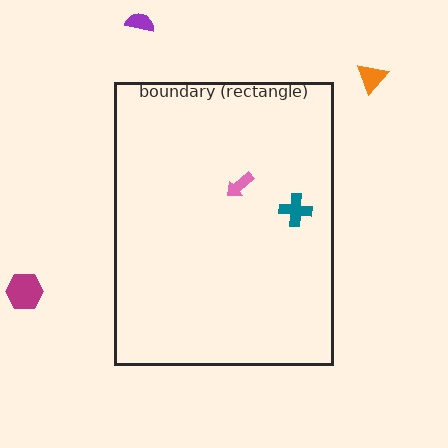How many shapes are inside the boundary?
2 inside, 3 outside.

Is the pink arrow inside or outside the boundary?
Inside.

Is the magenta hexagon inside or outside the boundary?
Outside.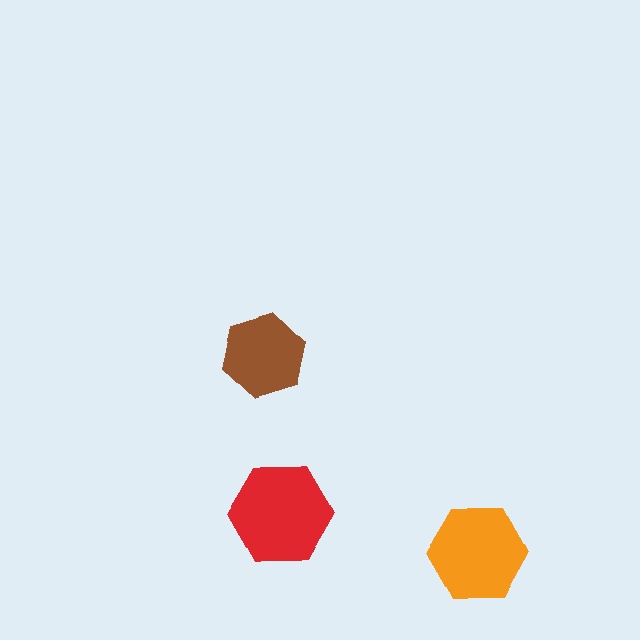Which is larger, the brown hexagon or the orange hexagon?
The orange one.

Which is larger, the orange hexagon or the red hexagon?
The red one.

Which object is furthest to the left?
The brown hexagon is leftmost.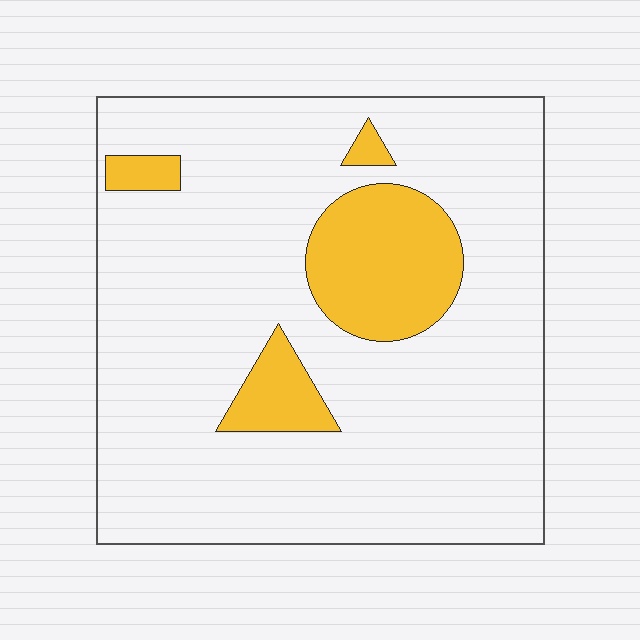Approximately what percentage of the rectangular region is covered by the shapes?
Approximately 15%.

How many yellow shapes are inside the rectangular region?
4.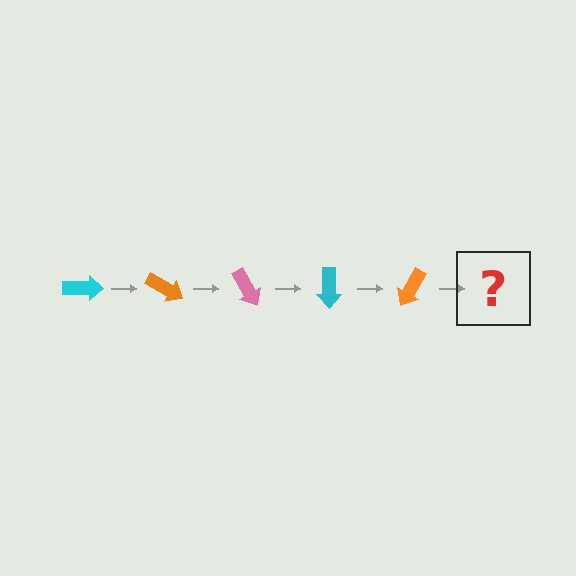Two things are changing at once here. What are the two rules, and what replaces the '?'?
The two rules are that it rotates 30 degrees each step and the color cycles through cyan, orange, and pink. The '?' should be a pink arrow, rotated 150 degrees from the start.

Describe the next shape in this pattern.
It should be a pink arrow, rotated 150 degrees from the start.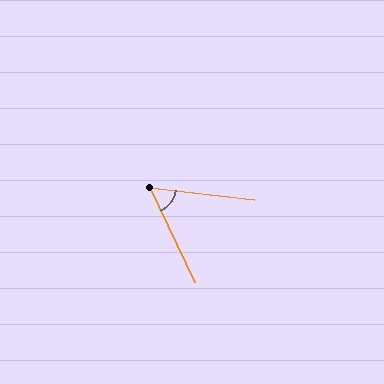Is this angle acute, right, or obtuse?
It is acute.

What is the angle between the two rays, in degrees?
Approximately 58 degrees.